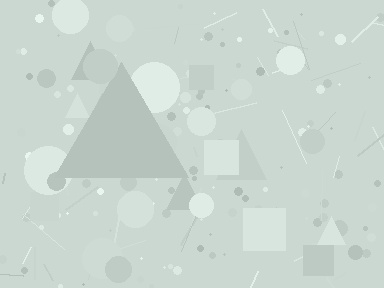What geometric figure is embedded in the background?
A triangle is embedded in the background.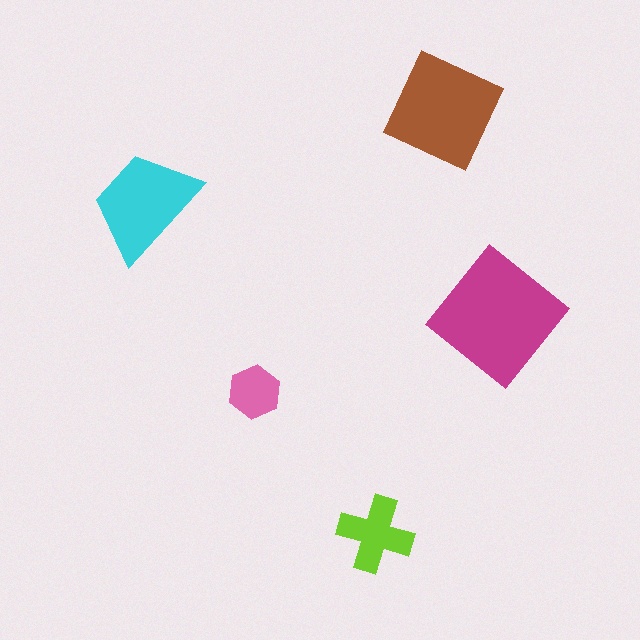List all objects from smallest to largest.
The pink hexagon, the lime cross, the cyan trapezoid, the brown diamond, the magenta diamond.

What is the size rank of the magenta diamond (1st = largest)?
1st.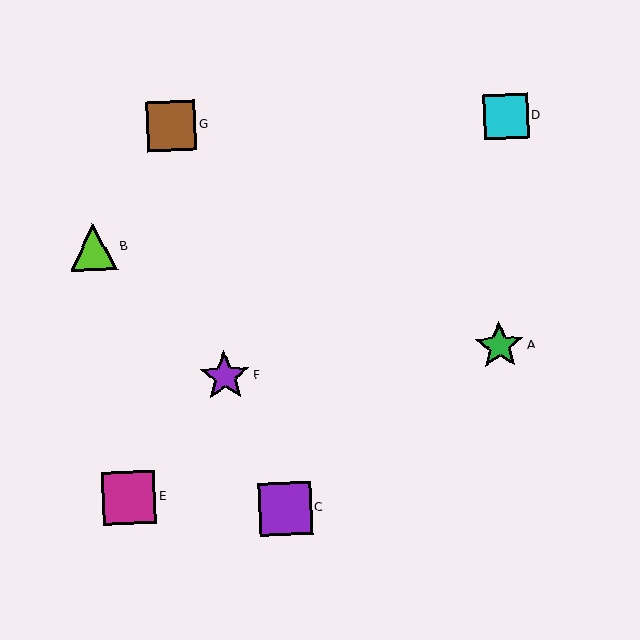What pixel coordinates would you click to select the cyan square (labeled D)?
Click at (506, 116) to select the cyan square D.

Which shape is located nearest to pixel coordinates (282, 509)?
The purple square (labeled C) at (285, 509) is nearest to that location.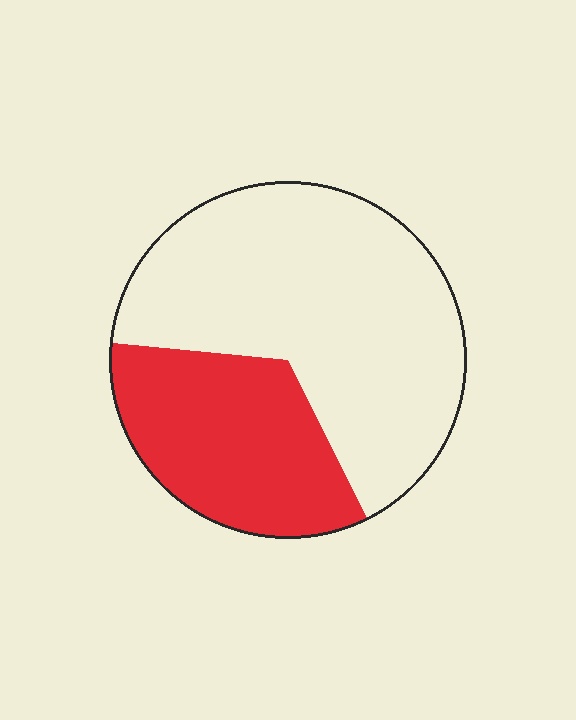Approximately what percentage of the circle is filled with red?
Approximately 35%.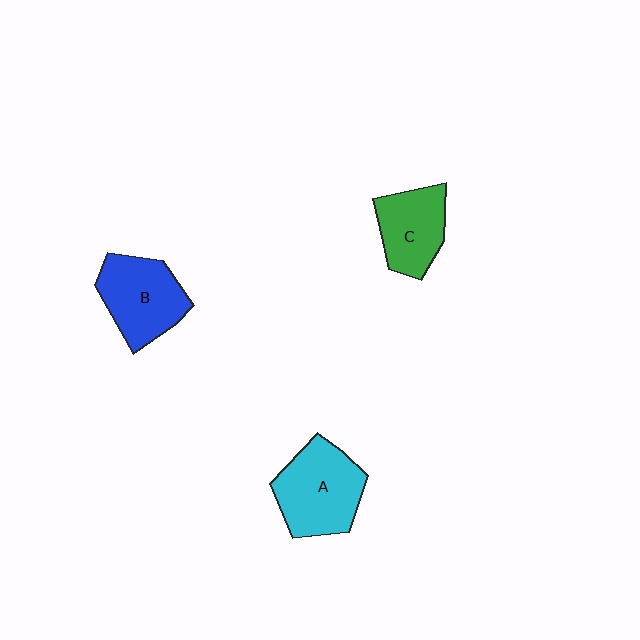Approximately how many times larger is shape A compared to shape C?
Approximately 1.3 times.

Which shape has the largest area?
Shape A (cyan).